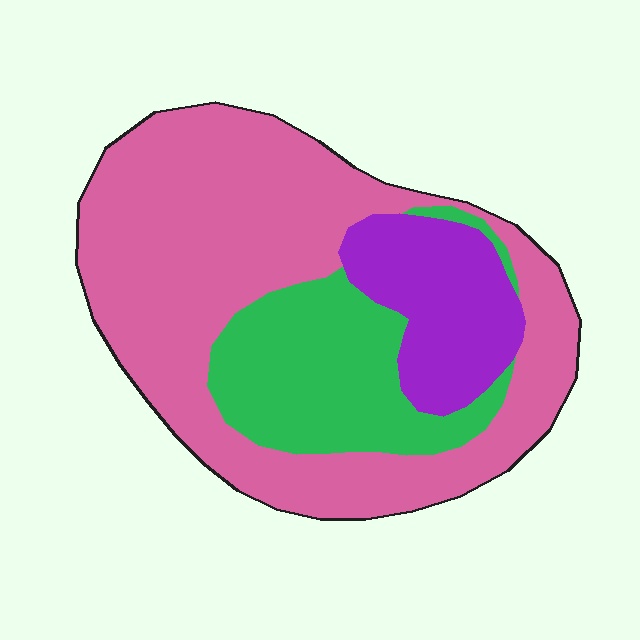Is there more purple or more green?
Green.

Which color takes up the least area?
Purple, at roughly 15%.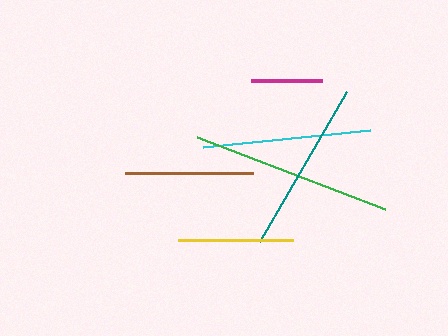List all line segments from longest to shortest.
From longest to shortest: green, teal, cyan, brown, yellow, magenta.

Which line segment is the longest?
The green line is the longest at approximately 202 pixels.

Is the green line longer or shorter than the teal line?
The green line is longer than the teal line.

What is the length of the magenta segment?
The magenta segment is approximately 71 pixels long.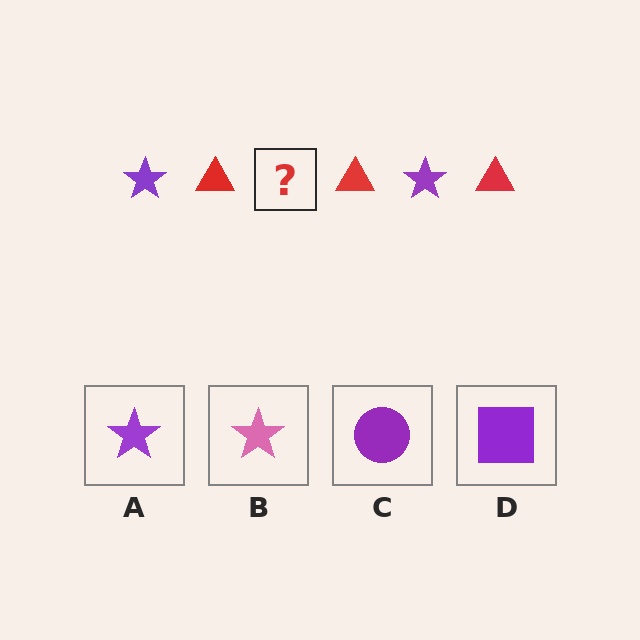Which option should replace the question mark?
Option A.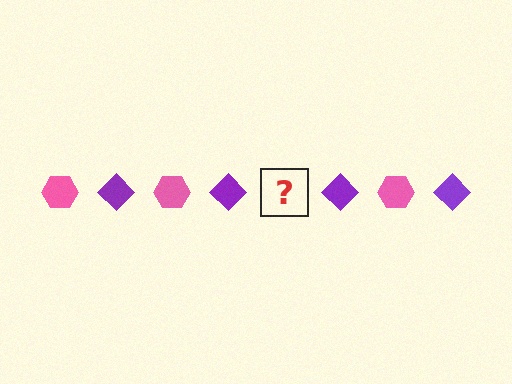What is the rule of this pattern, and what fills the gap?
The rule is that the pattern alternates between pink hexagon and purple diamond. The gap should be filled with a pink hexagon.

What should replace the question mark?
The question mark should be replaced with a pink hexagon.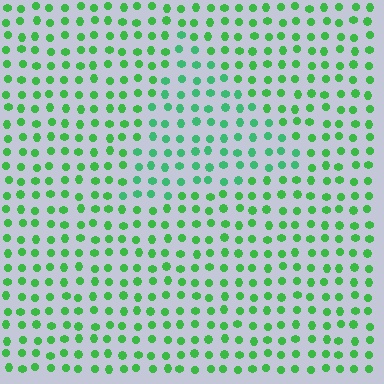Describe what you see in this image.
The image is filled with small green elements in a uniform arrangement. A triangle-shaped region is visible where the elements are tinted to a slightly different hue, forming a subtle color boundary.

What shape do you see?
I see a triangle.